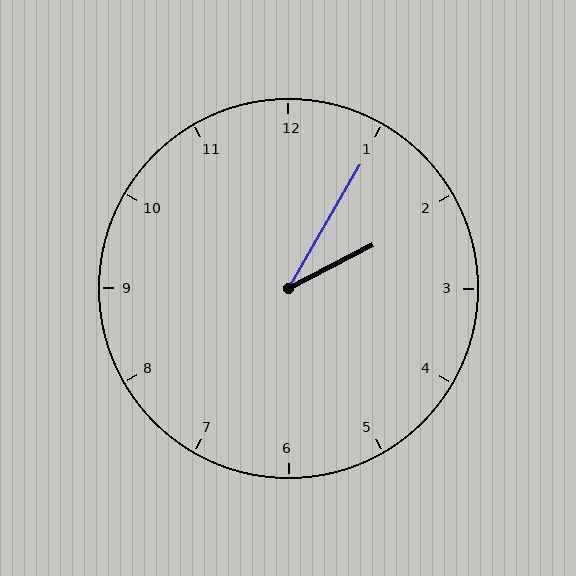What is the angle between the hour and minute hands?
Approximately 32 degrees.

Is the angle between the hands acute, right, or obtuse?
It is acute.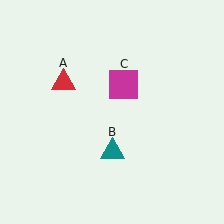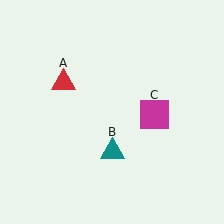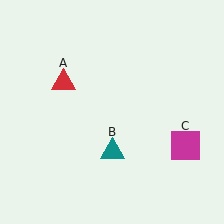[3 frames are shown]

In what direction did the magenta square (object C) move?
The magenta square (object C) moved down and to the right.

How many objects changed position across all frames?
1 object changed position: magenta square (object C).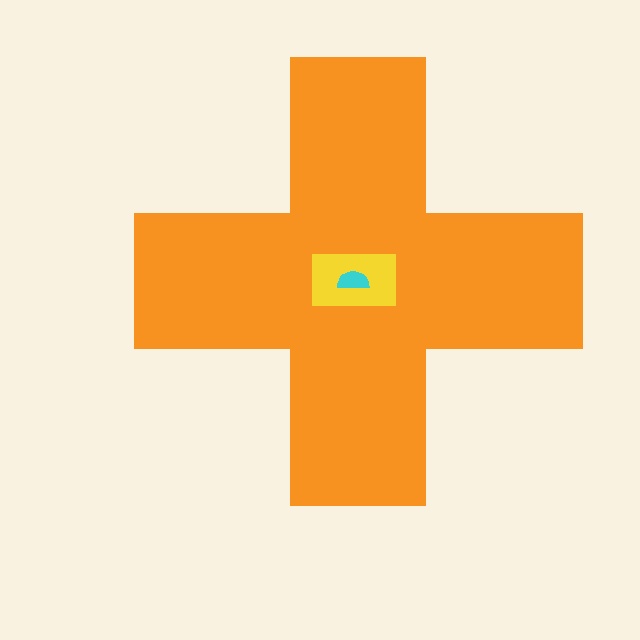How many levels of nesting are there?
3.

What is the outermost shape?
The orange cross.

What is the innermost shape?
The cyan semicircle.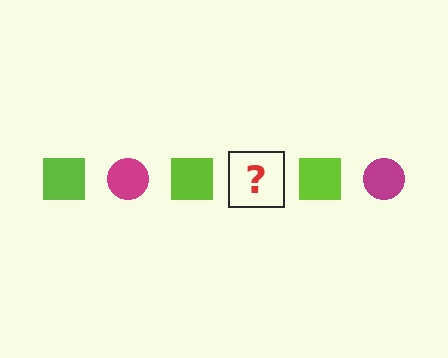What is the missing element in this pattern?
The missing element is a magenta circle.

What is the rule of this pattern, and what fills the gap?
The rule is that the pattern alternates between lime square and magenta circle. The gap should be filled with a magenta circle.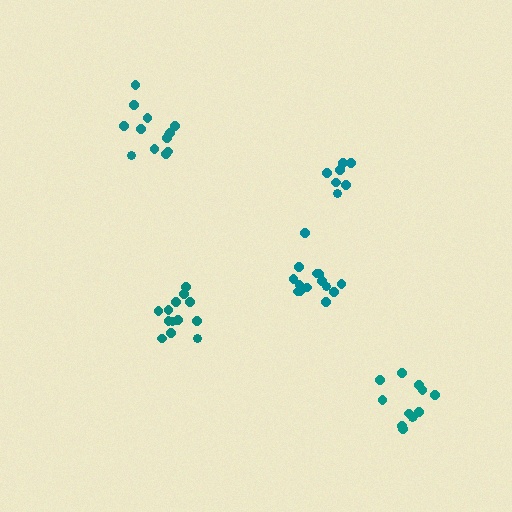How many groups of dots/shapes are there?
There are 5 groups.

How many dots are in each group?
Group 1: 12 dots, Group 2: 13 dots, Group 3: 13 dots, Group 4: 9 dots, Group 5: 13 dots (60 total).